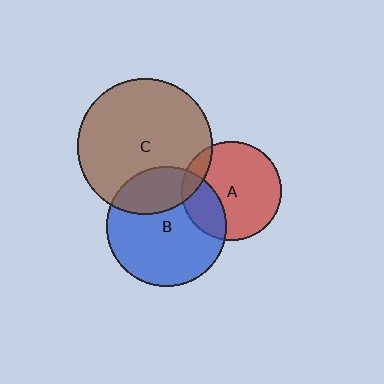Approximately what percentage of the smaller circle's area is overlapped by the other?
Approximately 25%.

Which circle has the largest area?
Circle C (brown).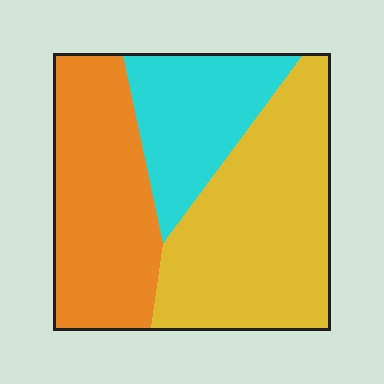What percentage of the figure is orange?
Orange takes up about one third (1/3) of the figure.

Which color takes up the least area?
Cyan, at roughly 20%.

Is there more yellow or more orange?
Yellow.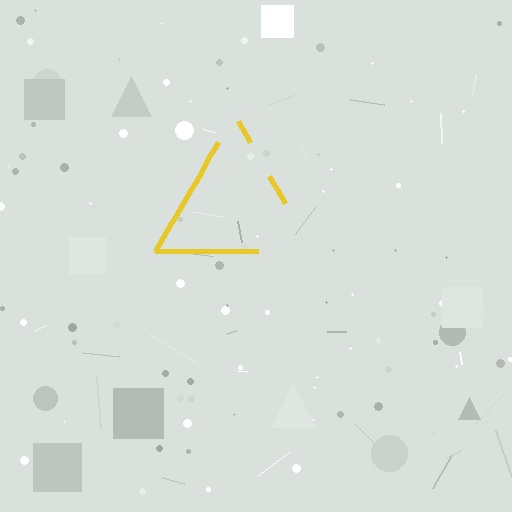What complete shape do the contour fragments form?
The contour fragments form a triangle.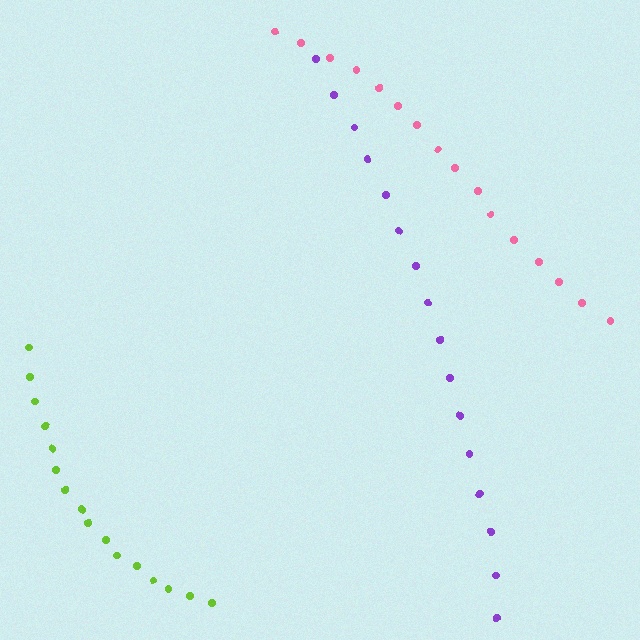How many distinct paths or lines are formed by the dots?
There are 3 distinct paths.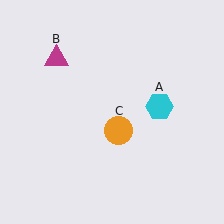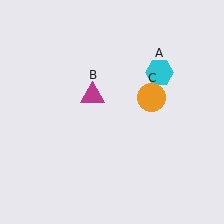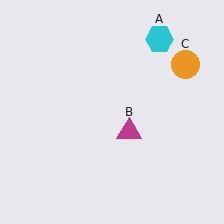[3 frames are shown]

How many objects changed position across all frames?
3 objects changed position: cyan hexagon (object A), magenta triangle (object B), orange circle (object C).